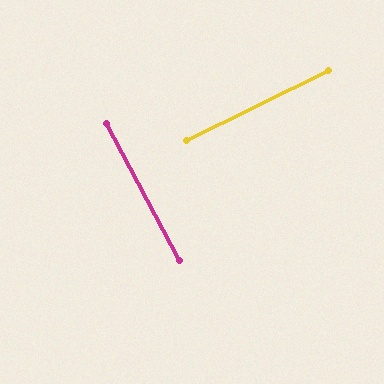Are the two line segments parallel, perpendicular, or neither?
Perpendicular — they meet at approximately 88°.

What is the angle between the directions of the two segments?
Approximately 88 degrees.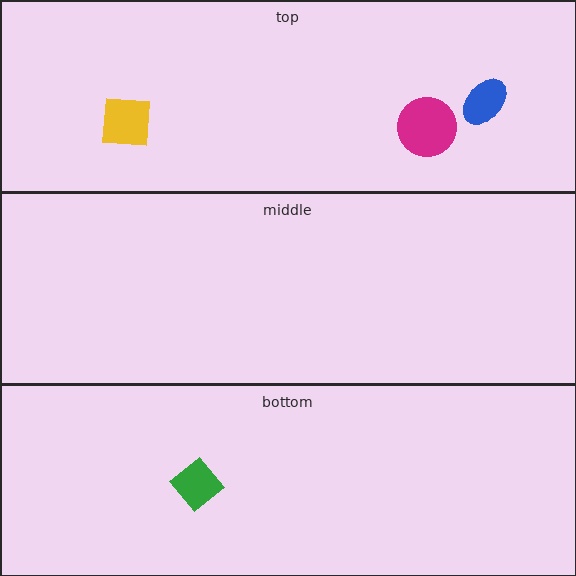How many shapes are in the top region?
3.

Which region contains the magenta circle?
The top region.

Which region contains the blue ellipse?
The top region.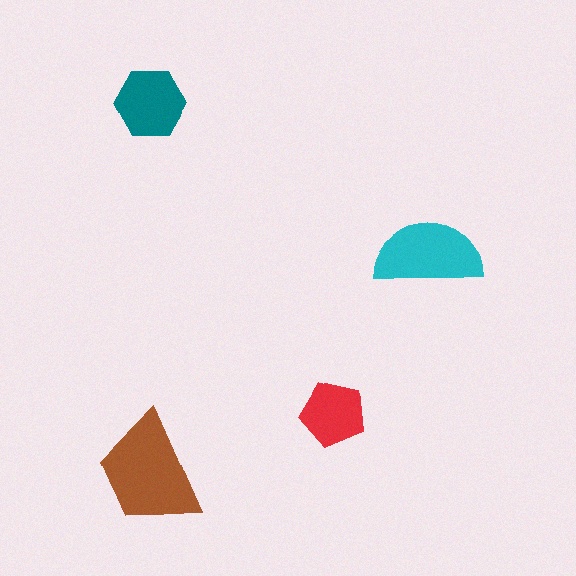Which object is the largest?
The brown trapezoid.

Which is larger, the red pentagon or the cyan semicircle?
The cyan semicircle.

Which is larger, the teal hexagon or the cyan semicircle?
The cyan semicircle.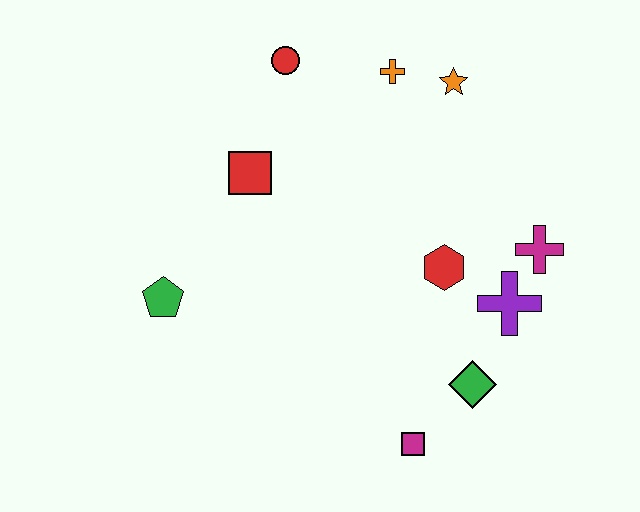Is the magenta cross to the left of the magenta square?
No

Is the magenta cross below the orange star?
Yes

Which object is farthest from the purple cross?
The green pentagon is farthest from the purple cross.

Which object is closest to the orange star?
The orange cross is closest to the orange star.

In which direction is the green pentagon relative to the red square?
The green pentagon is below the red square.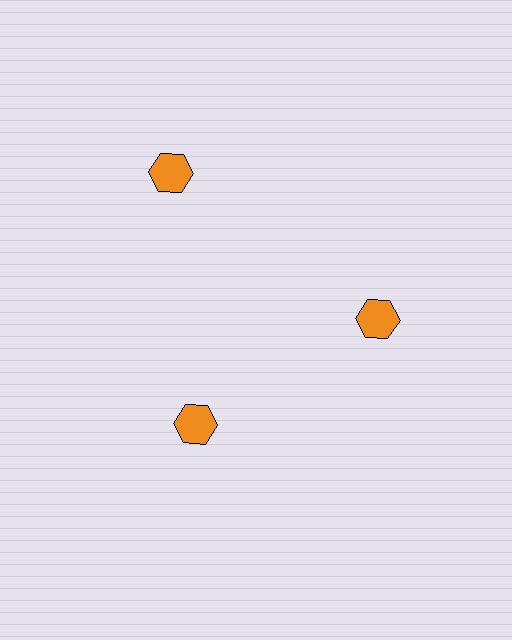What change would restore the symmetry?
The symmetry would be restored by moving it inward, back onto the ring so that all 3 hexagons sit at equal angles and equal distance from the center.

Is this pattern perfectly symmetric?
No. The 3 orange hexagons are arranged in a ring, but one element near the 11 o'clock position is pushed outward from the center, breaking the 3-fold rotational symmetry.